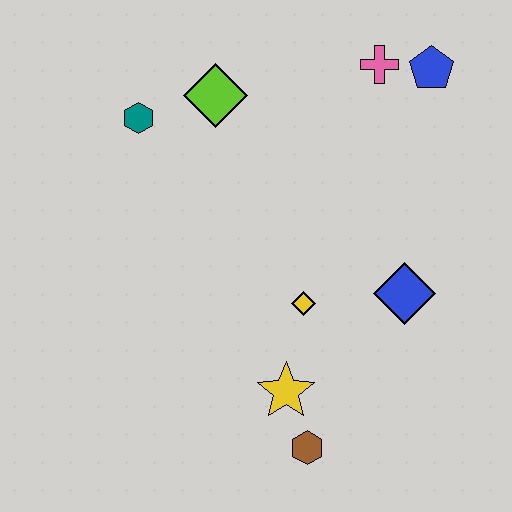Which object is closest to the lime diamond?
The teal hexagon is closest to the lime diamond.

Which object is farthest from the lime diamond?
The brown hexagon is farthest from the lime diamond.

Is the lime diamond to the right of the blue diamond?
No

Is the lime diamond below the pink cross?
Yes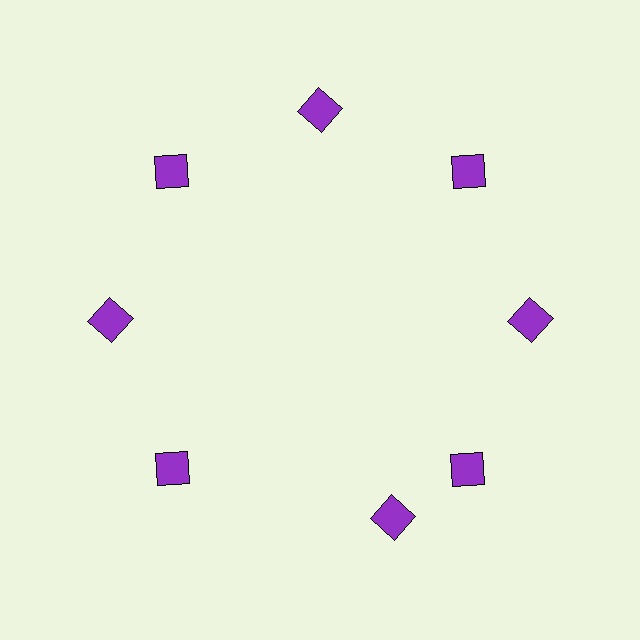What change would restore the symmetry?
The symmetry would be restored by rotating it back into even spacing with its neighbors so that all 8 diamonds sit at equal angles and equal distance from the center.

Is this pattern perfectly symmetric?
No. The 8 purple diamonds are arranged in a ring, but one element near the 6 o'clock position is rotated out of alignment along the ring, breaking the 8-fold rotational symmetry.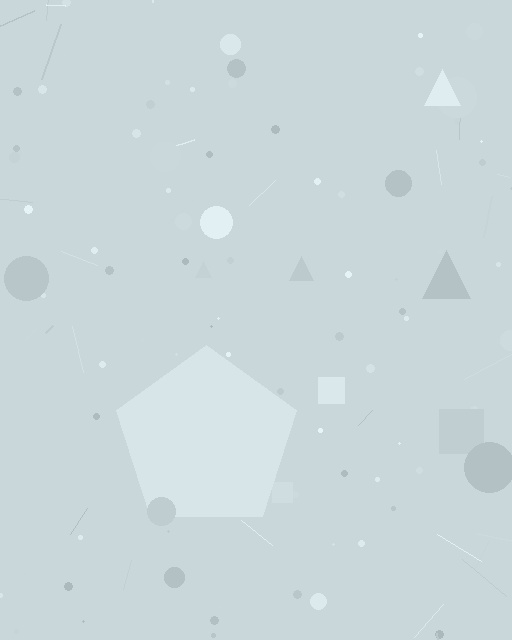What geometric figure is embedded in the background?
A pentagon is embedded in the background.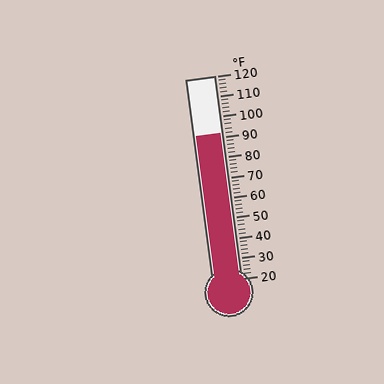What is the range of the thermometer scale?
The thermometer scale ranges from 20°F to 120°F.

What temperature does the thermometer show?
The thermometer shows approximately 92°F.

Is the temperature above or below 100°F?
The temperature is below 100°F.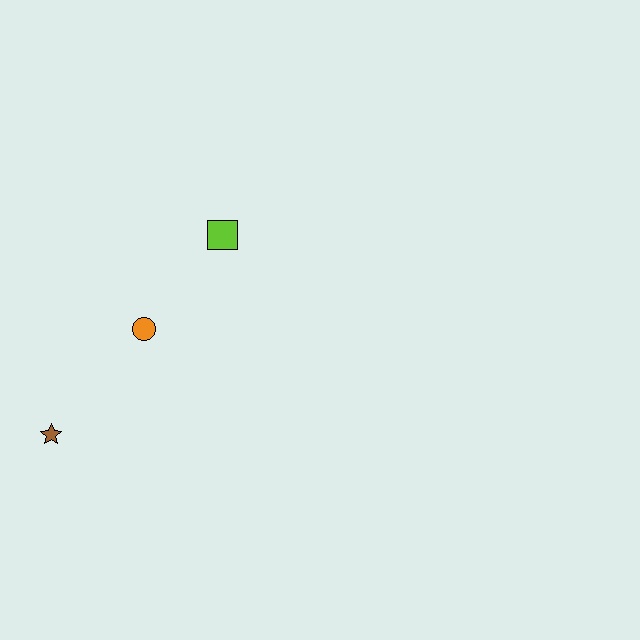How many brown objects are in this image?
There is 1 brown object.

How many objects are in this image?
There are 3 objects.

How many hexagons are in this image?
There are no hexagons.